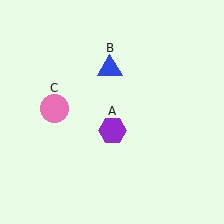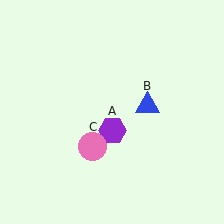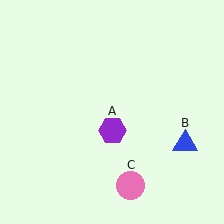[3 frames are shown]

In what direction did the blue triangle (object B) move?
The blue triangle (object B) moved down and to the right.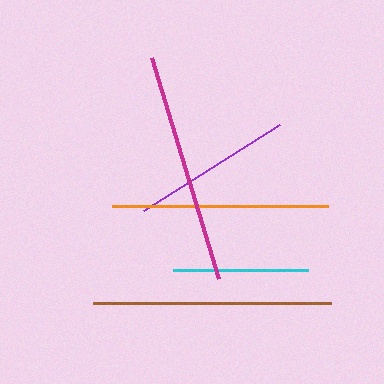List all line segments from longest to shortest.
From longest to shortest: brown, magenta, orange, purple, cyan.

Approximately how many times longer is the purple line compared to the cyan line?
The purple line is approximately 1.2 times the length of the cyan line.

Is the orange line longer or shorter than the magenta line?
The magenta line is longer than the orange line.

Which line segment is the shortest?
The cyan line is the shortest at approximately 135 pixels.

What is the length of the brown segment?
The brown segment is approximately 238 pixels long.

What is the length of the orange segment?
The orange segment is approximately 215 pixels long.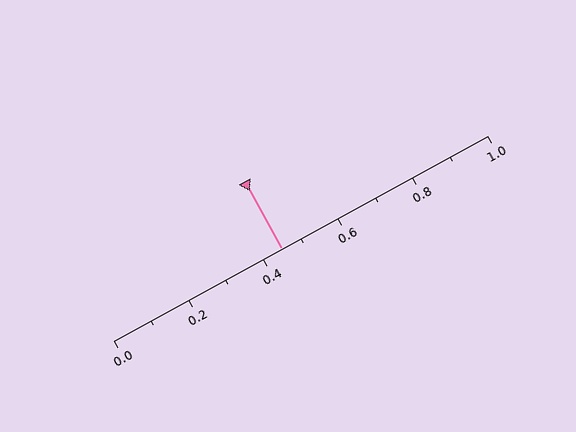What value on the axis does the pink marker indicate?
The marker indicates approximately 0.45.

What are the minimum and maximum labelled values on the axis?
The axis runs from 0.0 to 1.0.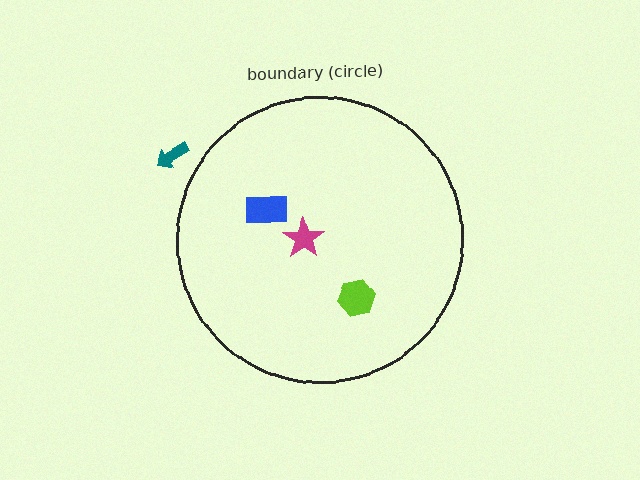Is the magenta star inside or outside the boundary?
Inside.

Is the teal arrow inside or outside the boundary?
Outside.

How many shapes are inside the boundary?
3 inside, 1 outside.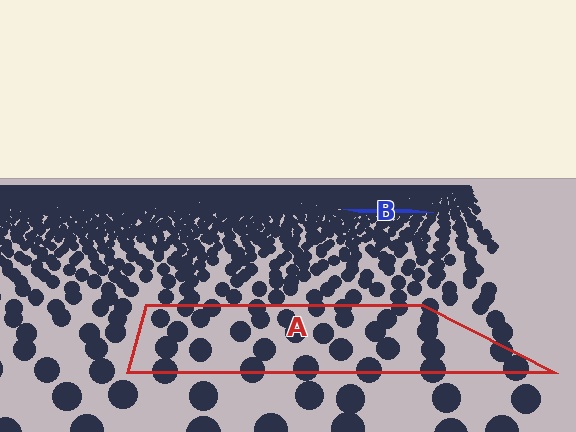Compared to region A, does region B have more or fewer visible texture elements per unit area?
Region B has more texture elements per unit area — they are packed more densely because it is farther away.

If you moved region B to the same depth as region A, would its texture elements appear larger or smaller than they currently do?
They would appear larger. At a closer depth, the same texture elements are projected at a bigger on-screen size.